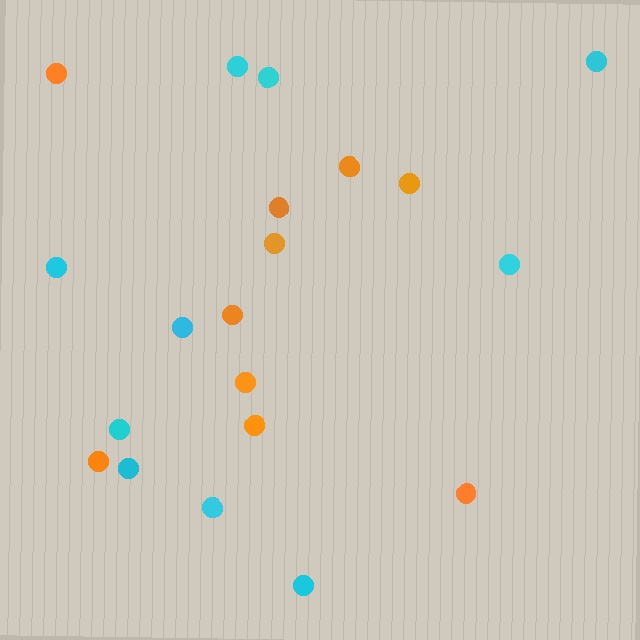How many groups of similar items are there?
There are 2 groups: one group of cyan circles (10) and one group of orange circles (10).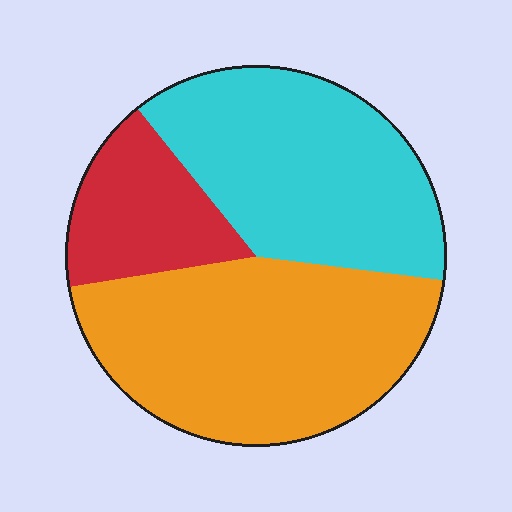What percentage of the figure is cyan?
Cyan covers roughly 40% of the figure.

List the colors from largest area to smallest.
From largest to smallest: orange, cyan, red.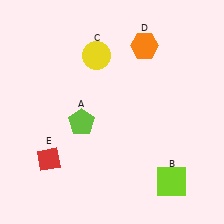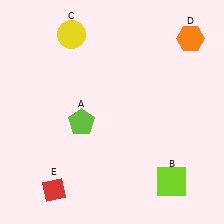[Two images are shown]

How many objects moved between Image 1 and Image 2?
3 objects moved between the two images.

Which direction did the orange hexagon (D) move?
The orange hexagon (D) moved right.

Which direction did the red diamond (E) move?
The red diamond (E) moved down.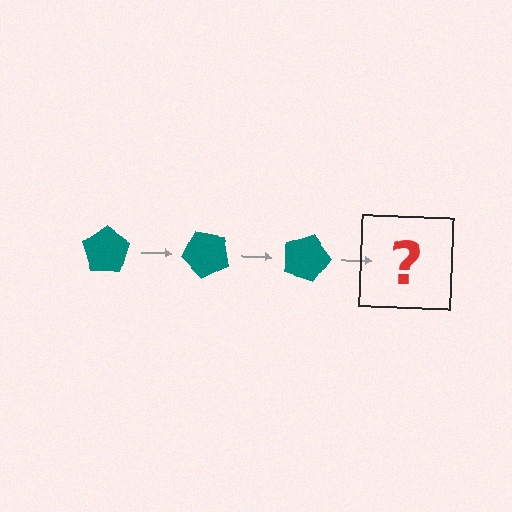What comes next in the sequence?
The next element should be a teal pentagon rotated 135 degrees.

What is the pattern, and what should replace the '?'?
The pattern is that the pentagon rotates 45 degrees each step. The '?' should be a teal pentagon rotated 135 degrees.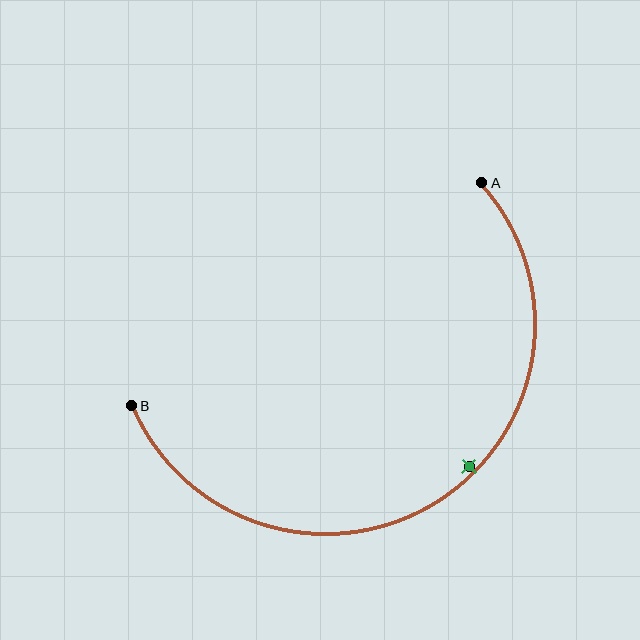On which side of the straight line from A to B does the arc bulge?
The arc bulges below the straight line connecting A and B.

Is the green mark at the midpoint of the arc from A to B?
No — the green mark does not lie on the arc at all. It sits slightly inside the curve.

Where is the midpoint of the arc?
The arc midpoint is the point on the curve farthest from the straight line joining A and B. It sits below that line.